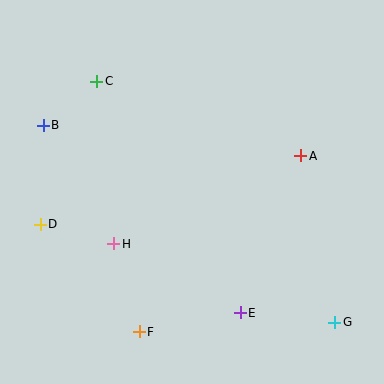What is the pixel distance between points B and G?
The distance between B and G is 352 pixels.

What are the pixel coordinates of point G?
Point G is at (335, 322).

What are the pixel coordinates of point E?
Point E is at (240, 313).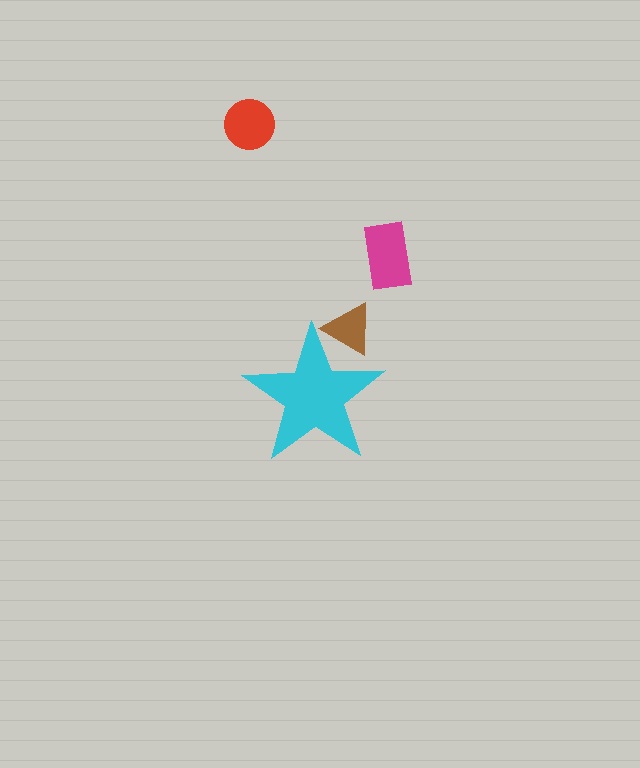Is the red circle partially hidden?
No, the red circle is fully visible.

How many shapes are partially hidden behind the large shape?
1 shape is partially hidden.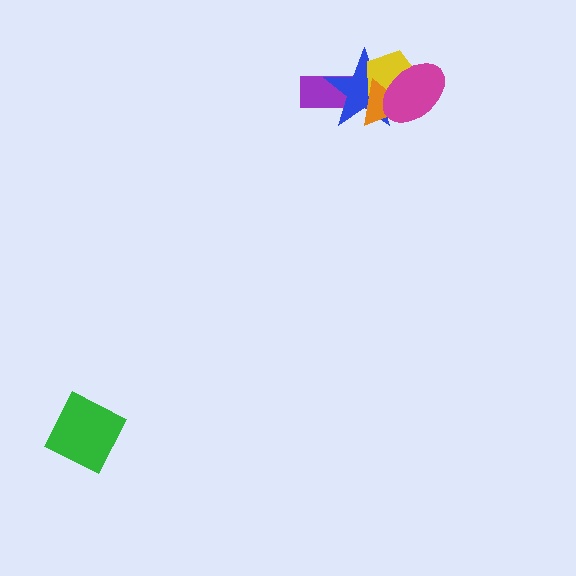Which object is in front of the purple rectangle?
The blue star is in front of the purple rectangle.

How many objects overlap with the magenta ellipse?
3 objects overlap with the magenta ellipse.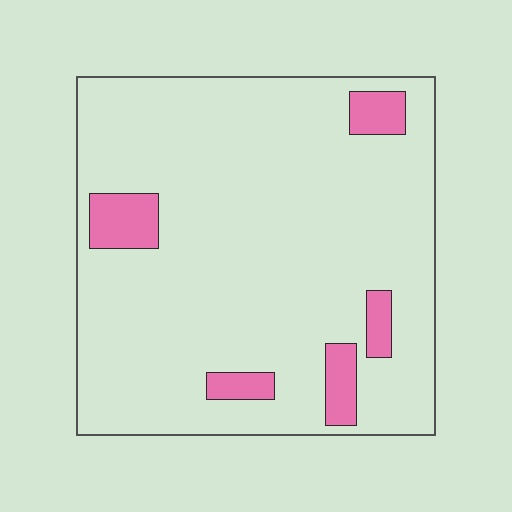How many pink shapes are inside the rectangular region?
5.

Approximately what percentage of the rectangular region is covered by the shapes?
Approximately 10%.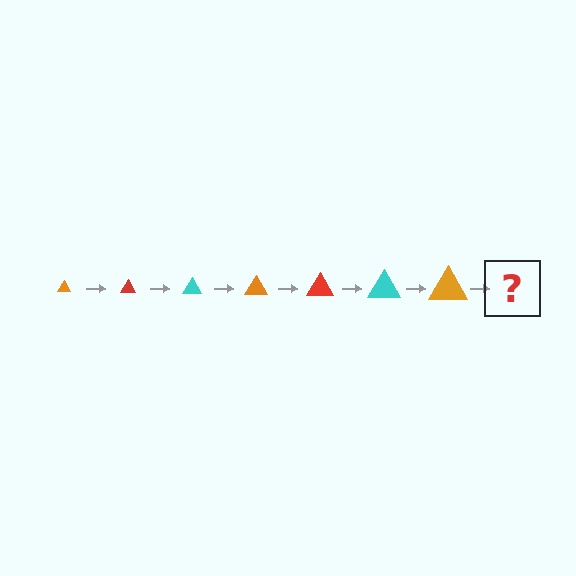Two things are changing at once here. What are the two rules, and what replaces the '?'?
The two rules are that the triangle grows larger each step and the color cycles through orange, red, and cyan. The '?' should be a red triangle, larger than the previous one.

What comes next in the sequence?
The next element should be a red triangle, larger than the previous one.